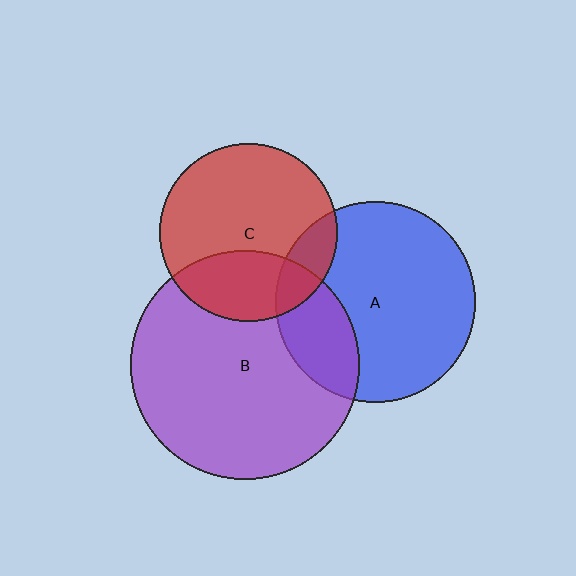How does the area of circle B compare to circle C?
Approximately 1.6 times.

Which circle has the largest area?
Circle B (purple).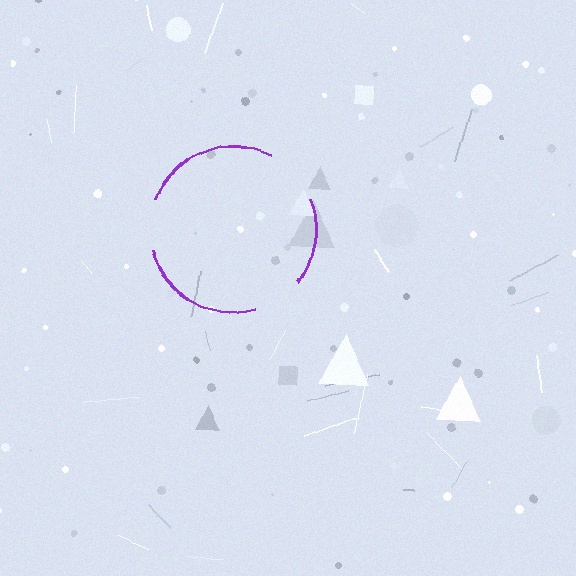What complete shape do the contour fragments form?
The contour fragments form a circle.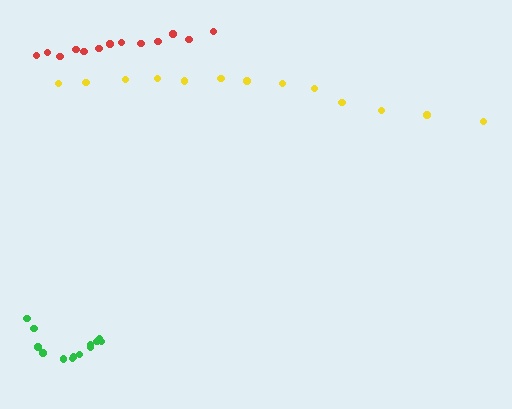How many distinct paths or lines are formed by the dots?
There are 3 distinct paths.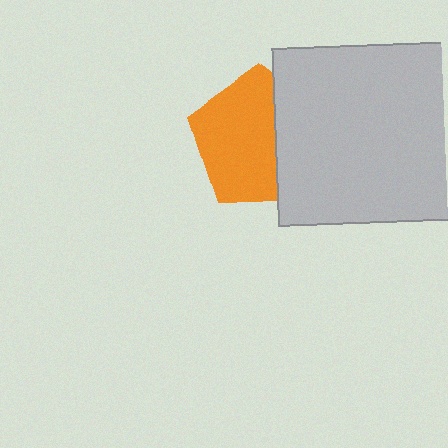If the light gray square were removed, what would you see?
You would see the complete orange pentagon.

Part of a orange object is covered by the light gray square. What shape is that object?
It is a pentagon.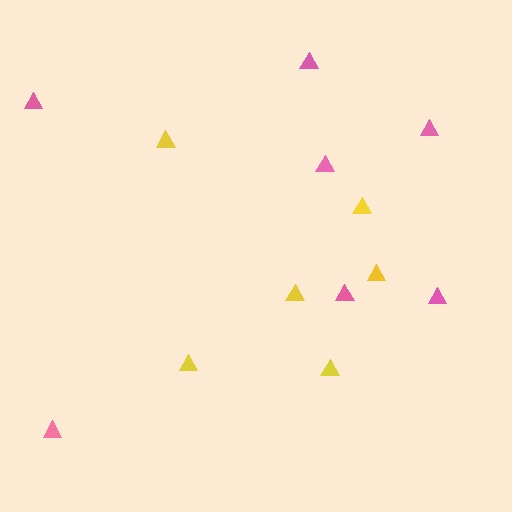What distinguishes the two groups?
There are 2 groups: one group of pink triangles (7) and one group of yellow triangles (6).